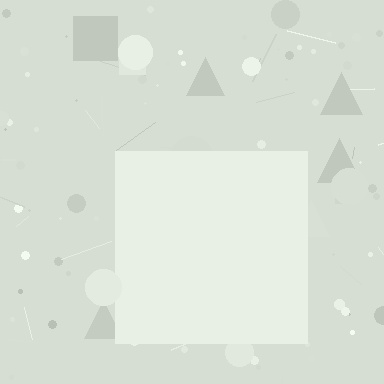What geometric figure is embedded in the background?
A square is embedded in the background.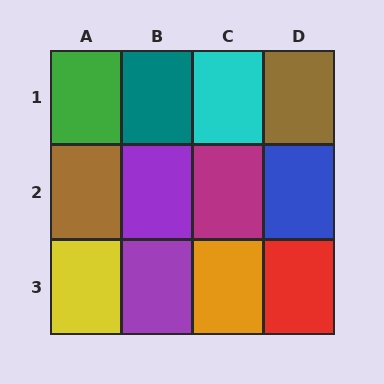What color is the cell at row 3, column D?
Red.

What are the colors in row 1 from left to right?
Green, teal, cyan, brown.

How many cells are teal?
1 cell is teal.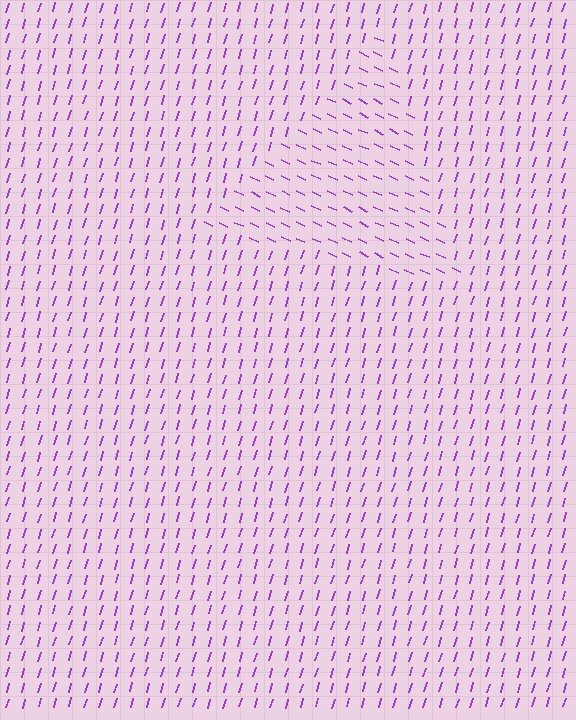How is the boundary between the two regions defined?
The boundary is defined purely by a change in line orientation (approximately 80 degrees difference). All lines are the same color and thickness.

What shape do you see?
I see a triangle.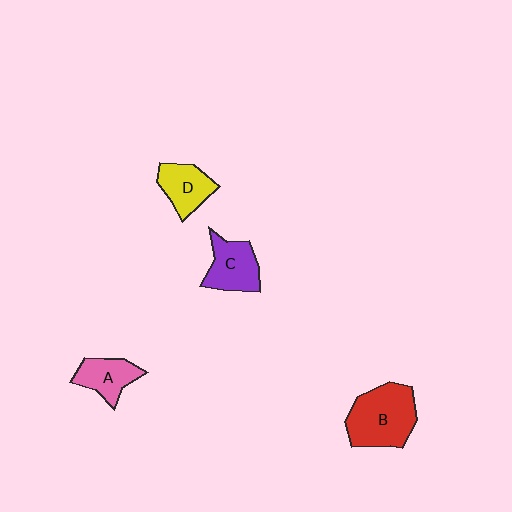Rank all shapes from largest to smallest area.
From largest to smallest: B (red), C (purple), D (yellow), A (pink).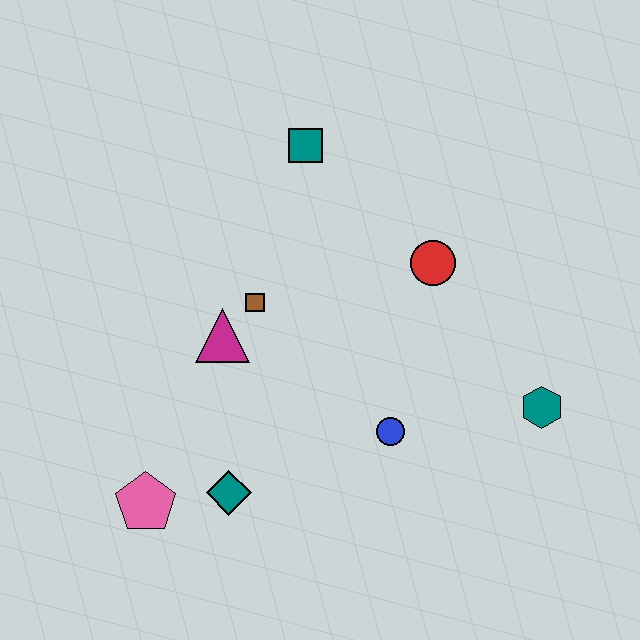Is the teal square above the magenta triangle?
Yes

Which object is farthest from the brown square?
The teal hexagon is farthest from the brown square.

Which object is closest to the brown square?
The magenta triangle is closest to the brown square.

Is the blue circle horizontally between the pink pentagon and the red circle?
Yes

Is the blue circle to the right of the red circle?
No